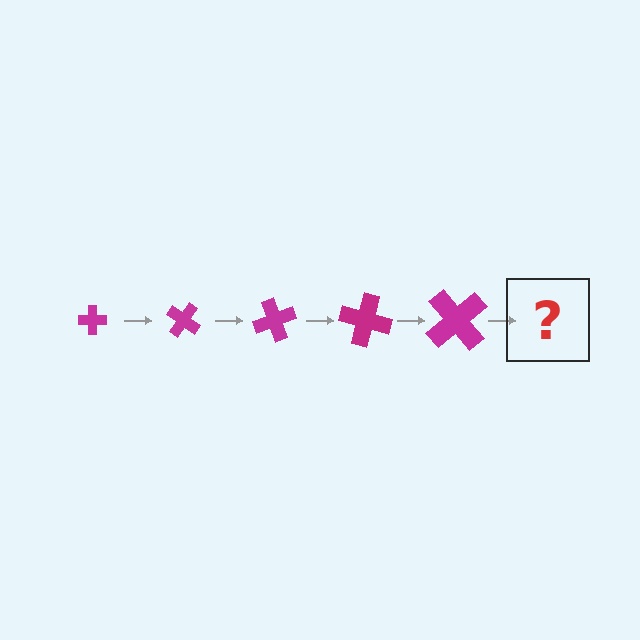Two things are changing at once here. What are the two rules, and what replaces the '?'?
The two rules are that the cross grows larger each step and it rotates 35 degrees each step. The '?' should be a cross, larger than the previous one and rotated 175 degrees from the start.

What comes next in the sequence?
The next element should be a cross, larger than the previous one and rotated 175 degrees from the start.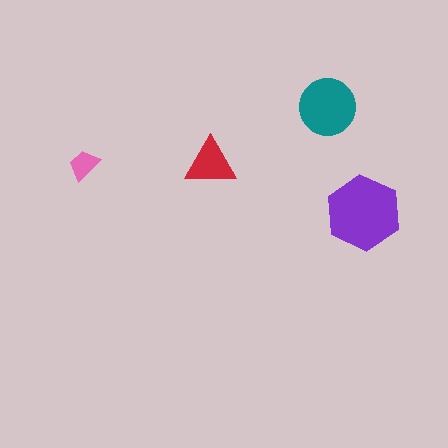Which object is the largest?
The purple hexagon.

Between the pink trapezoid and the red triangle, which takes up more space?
The red triangle.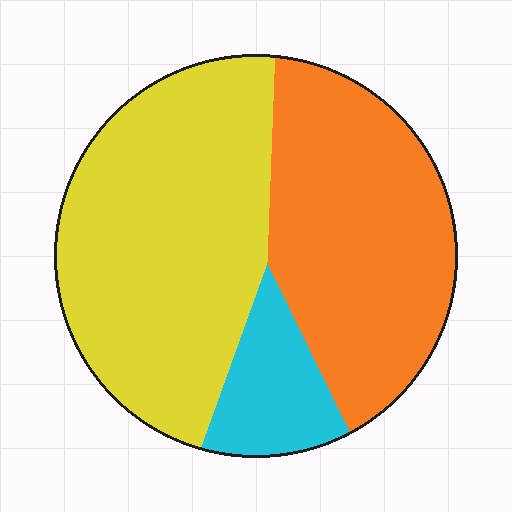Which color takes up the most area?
Yellow, at roughly 50%.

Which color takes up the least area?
Cyan, at roughly 10%.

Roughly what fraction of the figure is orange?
Orange covers roughly 40% of the figure.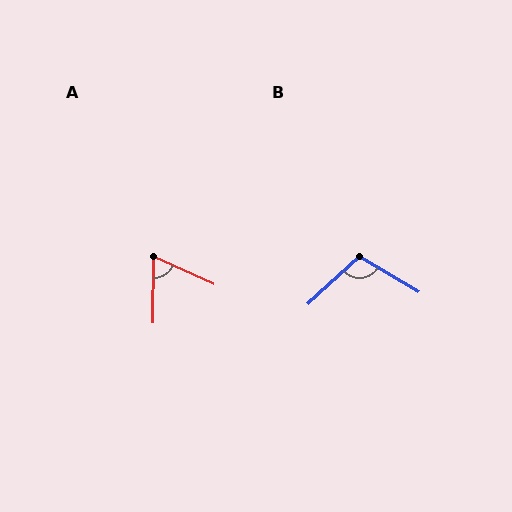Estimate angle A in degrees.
Approximately 66 degrees.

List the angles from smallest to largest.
A (66°), B (106°).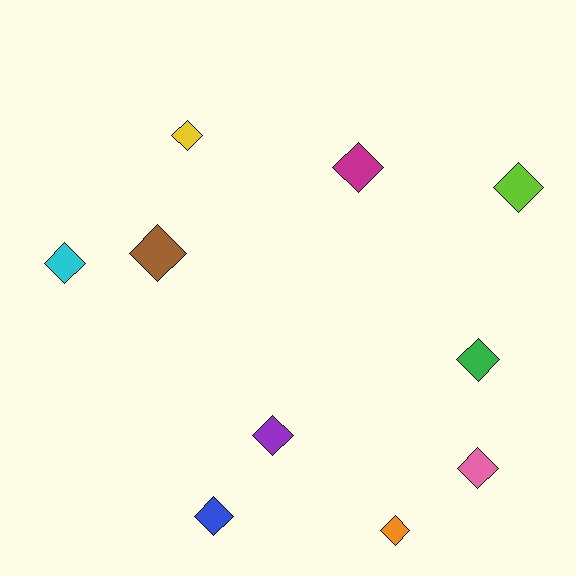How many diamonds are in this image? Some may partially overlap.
There are 10 diamonds.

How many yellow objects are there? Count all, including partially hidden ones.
There is 1 yellow object.